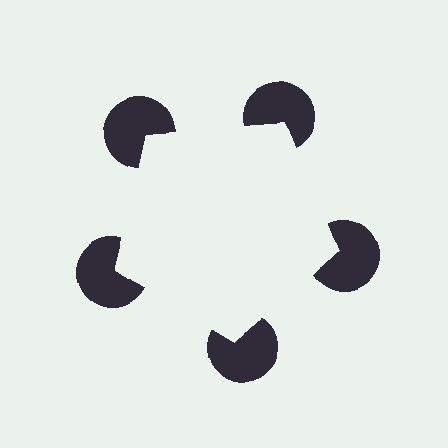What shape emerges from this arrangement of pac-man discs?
An illusory pentagon — its edges are inferred from the aligned wedge cuts in the pac-man discs, not physically drawn.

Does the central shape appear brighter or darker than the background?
It typically appears slightly brighter than the background, even though no actual brightness change is drawn.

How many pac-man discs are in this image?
There are 5 — one at each vertex of the illusory pentagon.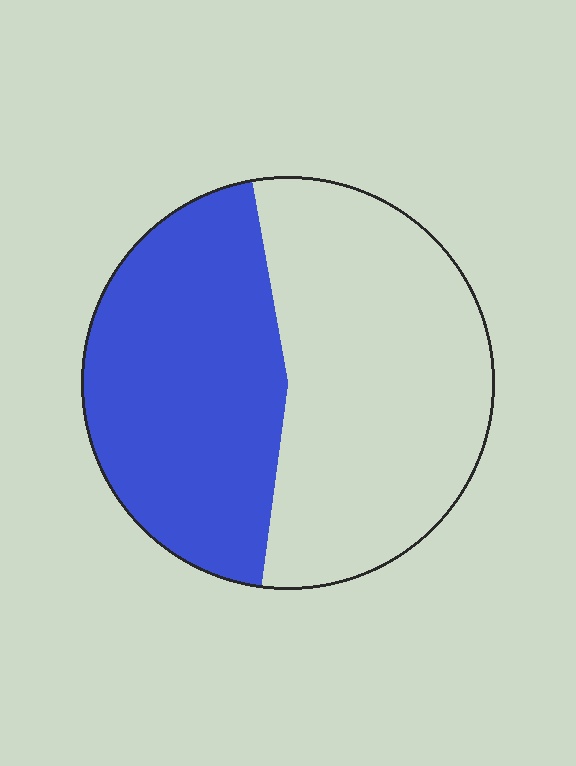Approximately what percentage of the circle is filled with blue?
Approximately 45%.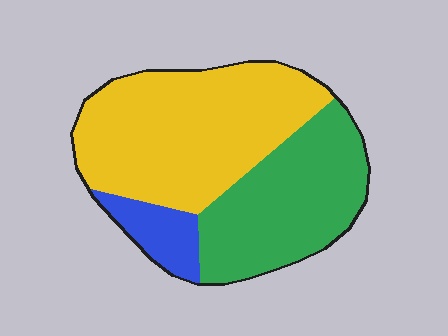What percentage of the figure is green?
Green takes up about three eighths (3/8) of the figure.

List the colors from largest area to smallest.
From largest to smallest: yellow, green, blue.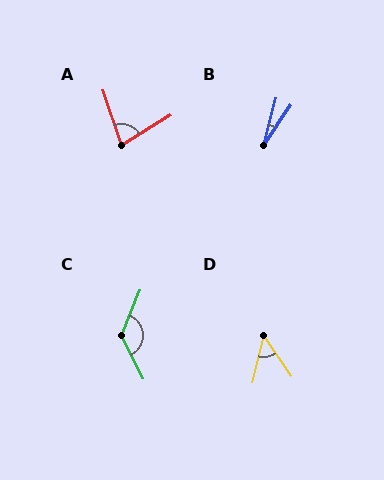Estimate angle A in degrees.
Approximately 77 degrees.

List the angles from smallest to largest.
B (19°), D (48°), A (77°), C (132°).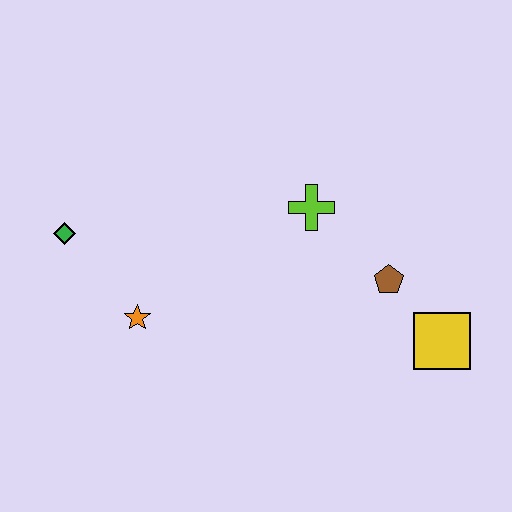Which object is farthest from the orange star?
The yellow square is farthest from the orange star.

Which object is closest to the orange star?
The green diamond is closest to the orange star.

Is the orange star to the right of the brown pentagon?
No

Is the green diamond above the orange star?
Yes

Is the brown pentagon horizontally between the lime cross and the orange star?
No